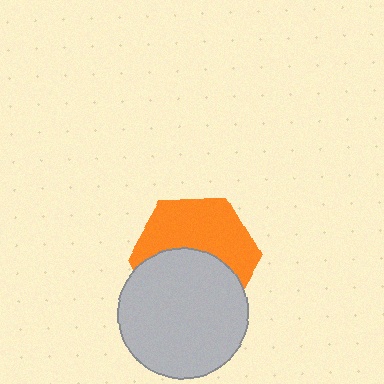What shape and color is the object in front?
The object in front is a light gray circle.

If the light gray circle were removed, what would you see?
You would see the complete orange hexagon.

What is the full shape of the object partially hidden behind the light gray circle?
The partially hidden object is an orange hexagon.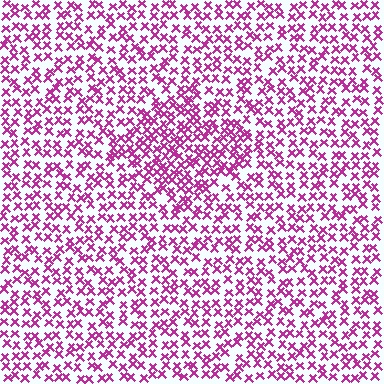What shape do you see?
I see a diamond.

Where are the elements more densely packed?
The elements are more densely packed inside the diamond boundary.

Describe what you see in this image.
The image contains small magenta elements arranged at two different densities. A diamond-shaped region is visible where the elements are more densely packed than the surrounding area.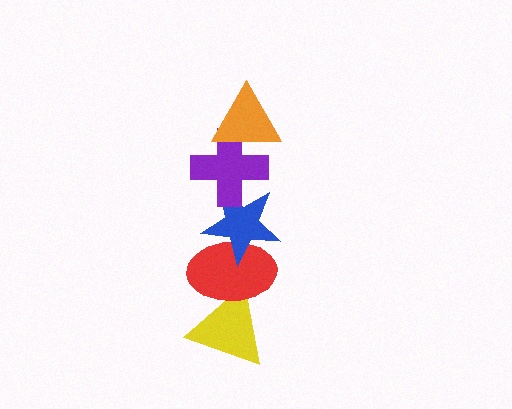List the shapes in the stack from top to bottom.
From top to bottom: the orange triangle, the purple cross, the blue star, the red ellipse, the yellow triangle.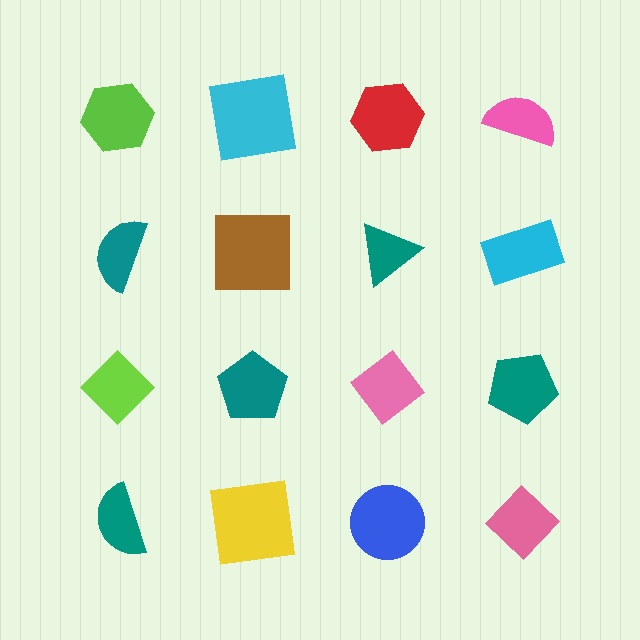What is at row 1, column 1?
A lime hexagon.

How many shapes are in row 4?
4 shapes.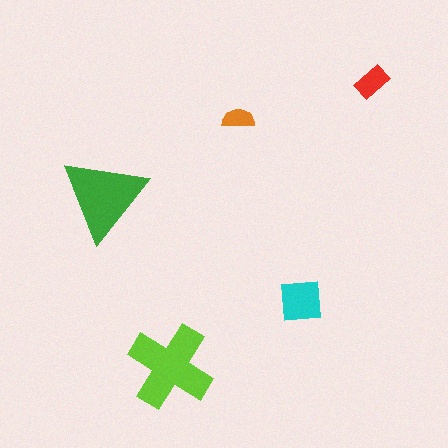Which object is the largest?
The lime cross.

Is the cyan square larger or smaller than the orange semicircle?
Larger.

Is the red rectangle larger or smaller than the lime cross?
Smaller.